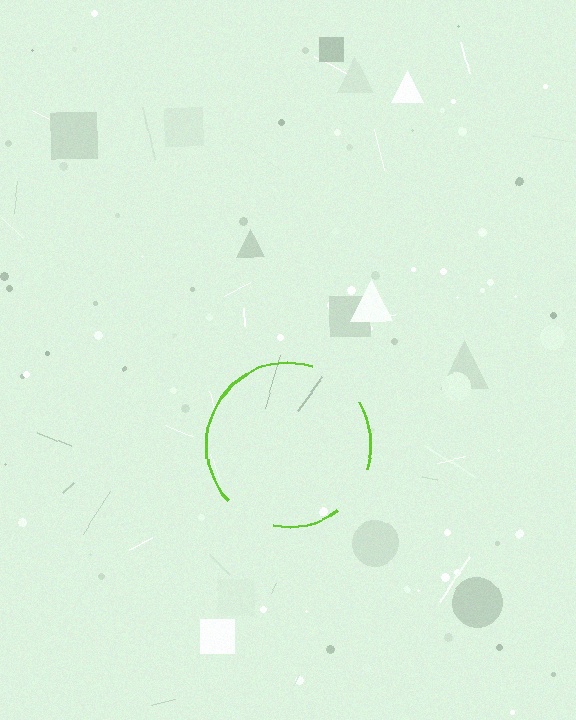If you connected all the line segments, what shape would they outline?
They would outline a circle.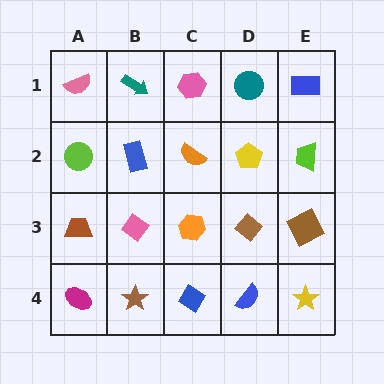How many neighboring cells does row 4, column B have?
3.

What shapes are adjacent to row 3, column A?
A lime circle (row 2, column A), a magenta ellipse (row 4, column A), a pink diamond (row 3, column B).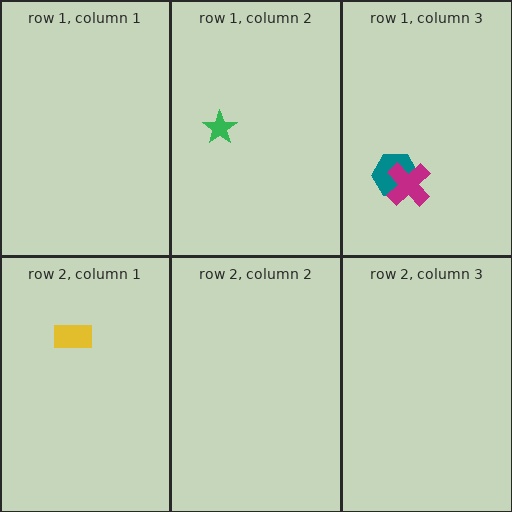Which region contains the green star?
The row 1, column 2 region.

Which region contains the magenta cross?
The row 1, column 3 region.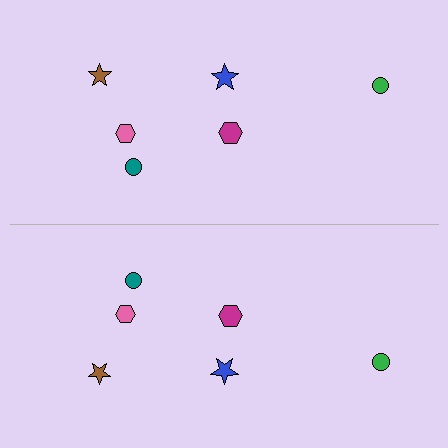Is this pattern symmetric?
Yes, this pattern has bilateral (reflection) symmetry.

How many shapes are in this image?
There are 12 shapes in this image.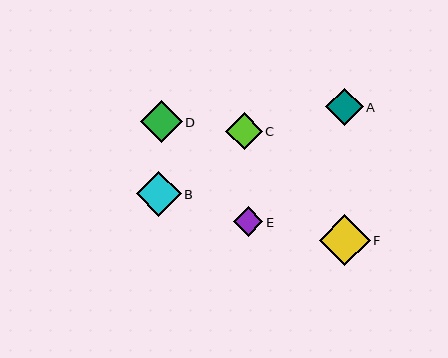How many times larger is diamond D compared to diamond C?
Diamond D is approximately 1.1 times the size of diamond C.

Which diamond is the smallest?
Diamond E is the smallest with a size of approximately 29 pixels.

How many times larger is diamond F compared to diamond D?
Diamond F is approximately 1.2 times the size of diamond D.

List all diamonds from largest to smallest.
From largest to smallest: F, B, D, A, C, E.